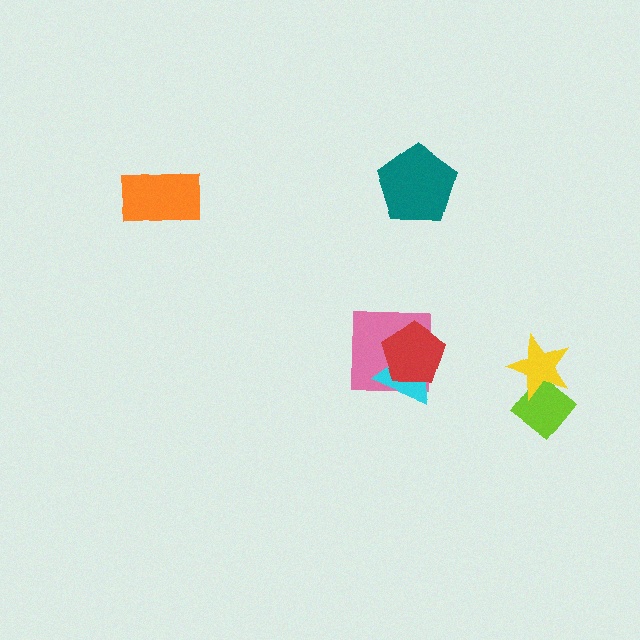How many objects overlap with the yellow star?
1 object overlaps with the yellow star.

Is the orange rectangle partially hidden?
No, no other shape covers it.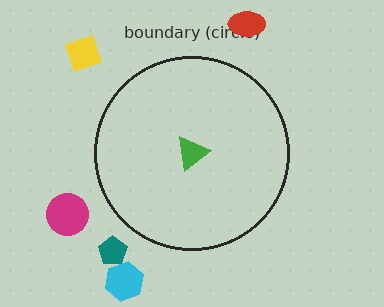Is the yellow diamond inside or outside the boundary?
Outside.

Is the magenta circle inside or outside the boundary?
Outside.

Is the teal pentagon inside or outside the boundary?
Outside.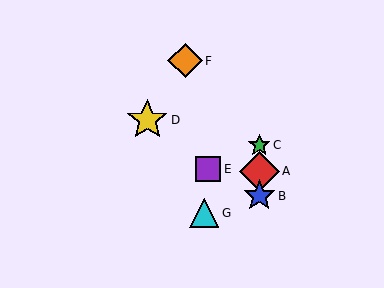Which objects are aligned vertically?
Objects A, B, C are aligned vertically.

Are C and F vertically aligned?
No, C is at x≈259 and F is at x≈185.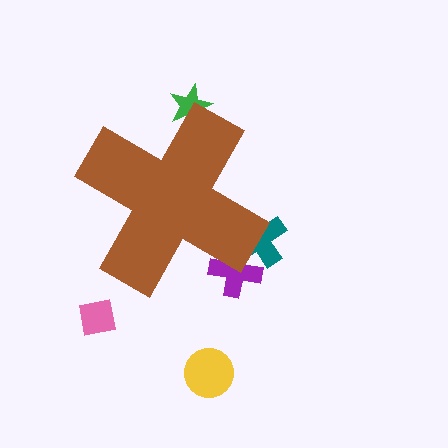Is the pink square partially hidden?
No, the pink square is fully visible.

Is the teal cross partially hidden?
Yes, the teal cross is partially hidden behind the brown cross.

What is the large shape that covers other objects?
A brown cross.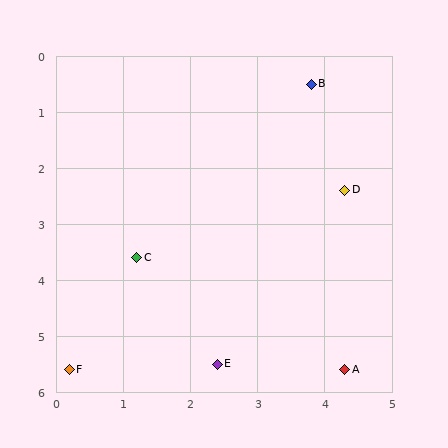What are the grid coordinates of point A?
Point A is at approximately (4.3, 5.6).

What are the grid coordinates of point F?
Point F is at approximately (0.2, 5.6).